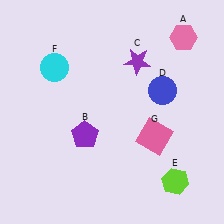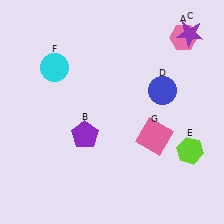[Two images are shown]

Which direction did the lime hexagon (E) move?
The lime hexagon (E) moved up.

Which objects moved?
The objects that moved are: the purple star (C), the lime hexagon (E).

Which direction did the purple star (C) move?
The purple star (C) moved right.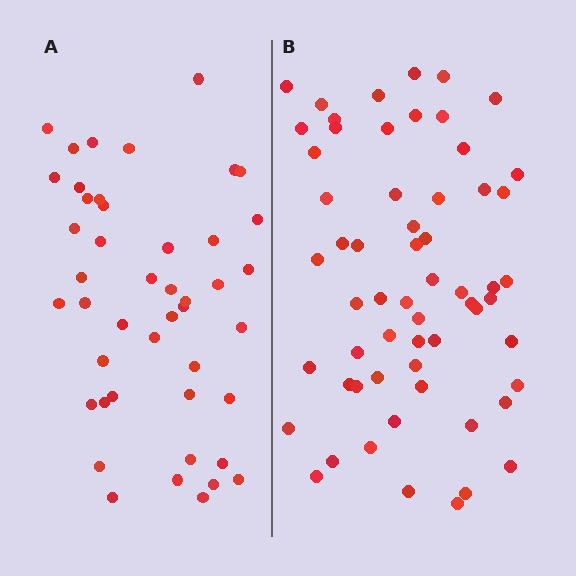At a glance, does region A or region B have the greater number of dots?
Region B (the right region) has more dots.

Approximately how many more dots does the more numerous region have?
Region B has approximately 15 more dots than region A.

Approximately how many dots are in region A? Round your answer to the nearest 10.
About 40 dots. (The exact count is 45, which rounds to 40.)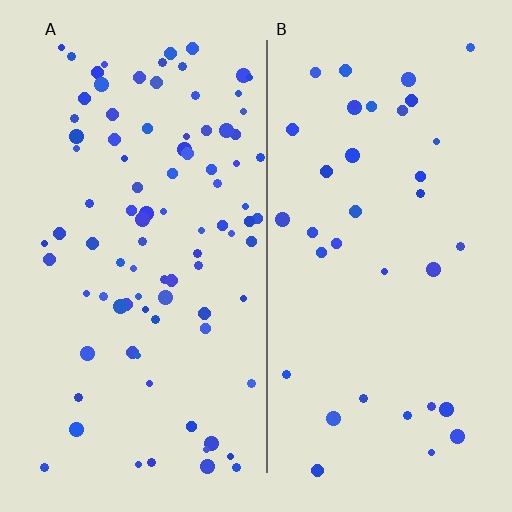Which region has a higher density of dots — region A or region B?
A (the left).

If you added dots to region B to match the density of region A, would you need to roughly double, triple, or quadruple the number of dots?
Approximately double.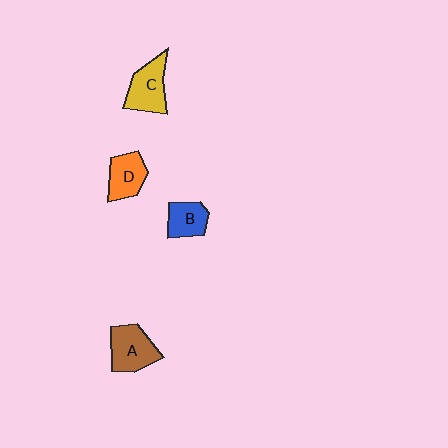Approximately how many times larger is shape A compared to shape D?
Approximately 1.3 times.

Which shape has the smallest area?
Shape B (blue).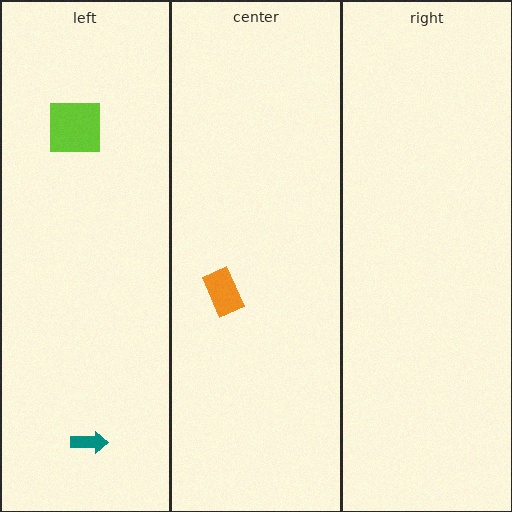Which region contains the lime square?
The left region.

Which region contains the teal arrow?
The left region.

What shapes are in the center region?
The orange rectangle.